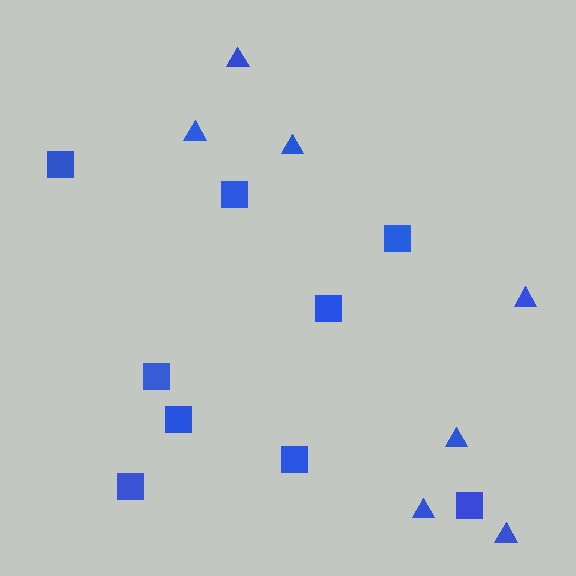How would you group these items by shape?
There are 2 groups: one group of squares (9) and one group of triangles (7).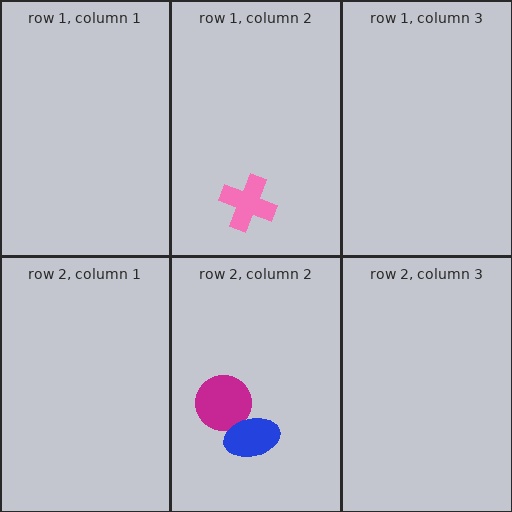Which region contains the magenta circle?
The row 2, column 2 region.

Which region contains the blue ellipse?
The row 2, column 2 region.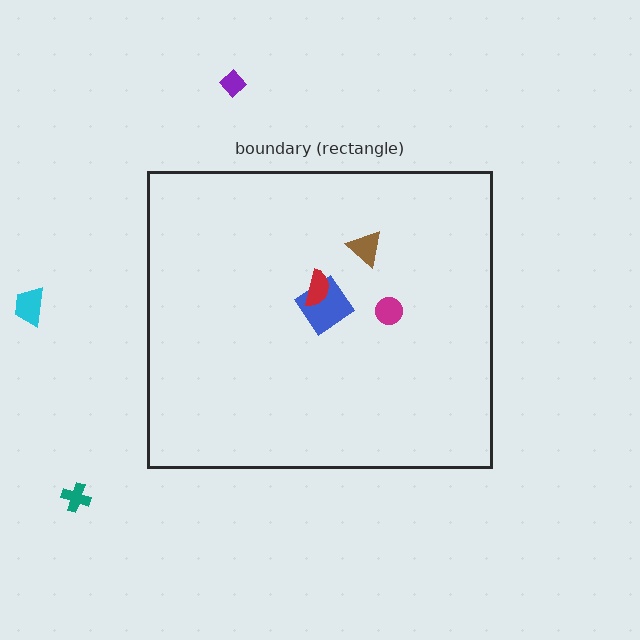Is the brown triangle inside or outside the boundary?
Inside.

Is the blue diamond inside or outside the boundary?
Inside.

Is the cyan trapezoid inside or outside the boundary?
Outside.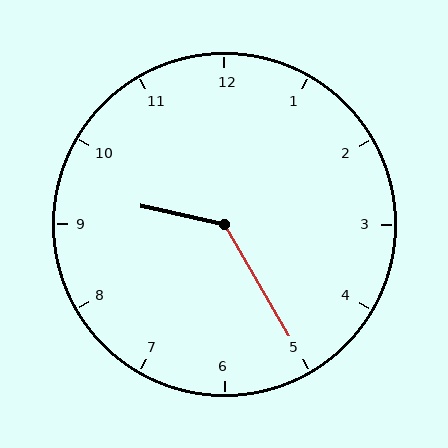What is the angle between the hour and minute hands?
Approximately 132 degrees.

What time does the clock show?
9:25.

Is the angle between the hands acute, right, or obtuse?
It is obtuse.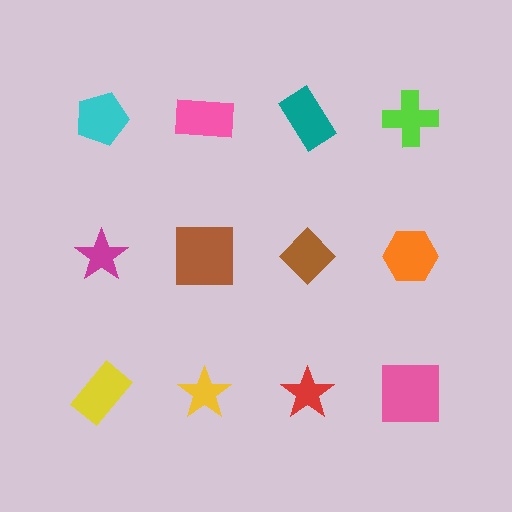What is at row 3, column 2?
A yellow star.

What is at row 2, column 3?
A brown diamond.